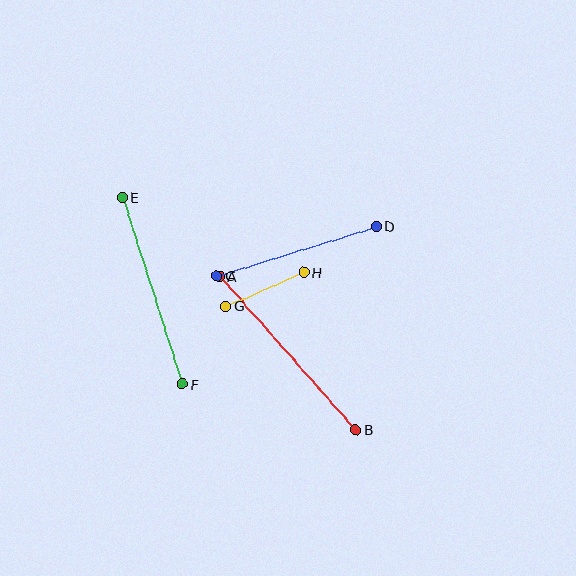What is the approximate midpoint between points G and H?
The midpoint is at approximately (265, 289) pixels.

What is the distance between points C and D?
The distance is approximately 167 pixels.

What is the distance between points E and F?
The distance is approximately 196 pixels.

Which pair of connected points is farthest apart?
Points A and B are farthest apart.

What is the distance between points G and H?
The distance is approximately 84 pixels.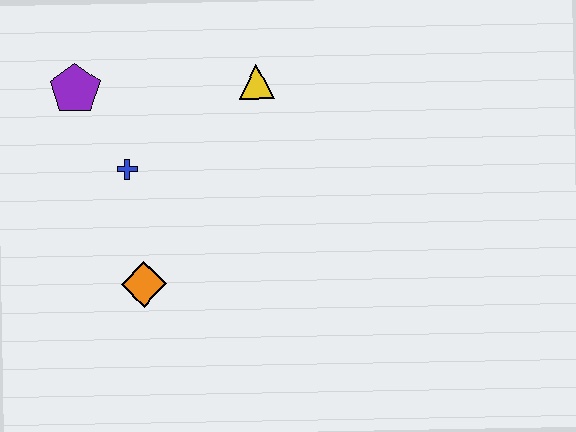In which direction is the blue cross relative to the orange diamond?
The blue cross is above the orange diamond.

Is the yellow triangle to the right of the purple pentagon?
Yes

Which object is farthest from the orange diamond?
The yellow triangle is farthest from the orange diamond.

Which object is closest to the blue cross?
The purple pentagon is closest to the blue cross.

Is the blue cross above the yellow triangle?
No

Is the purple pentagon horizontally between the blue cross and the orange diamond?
No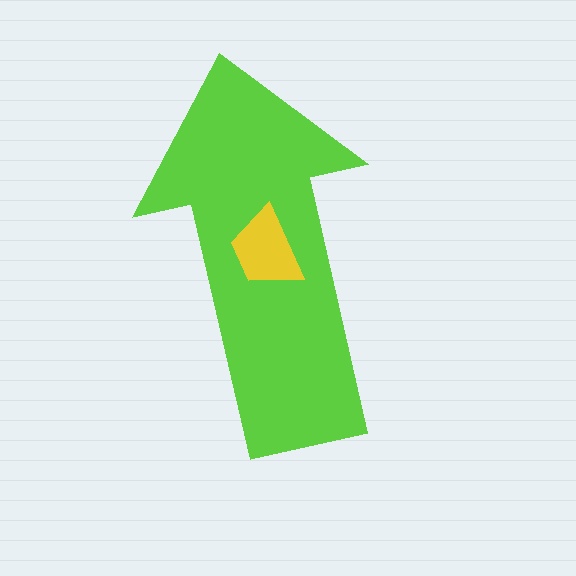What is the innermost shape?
The yellow trapezoid.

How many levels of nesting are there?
2.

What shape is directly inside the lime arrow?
The yellow trapezoid.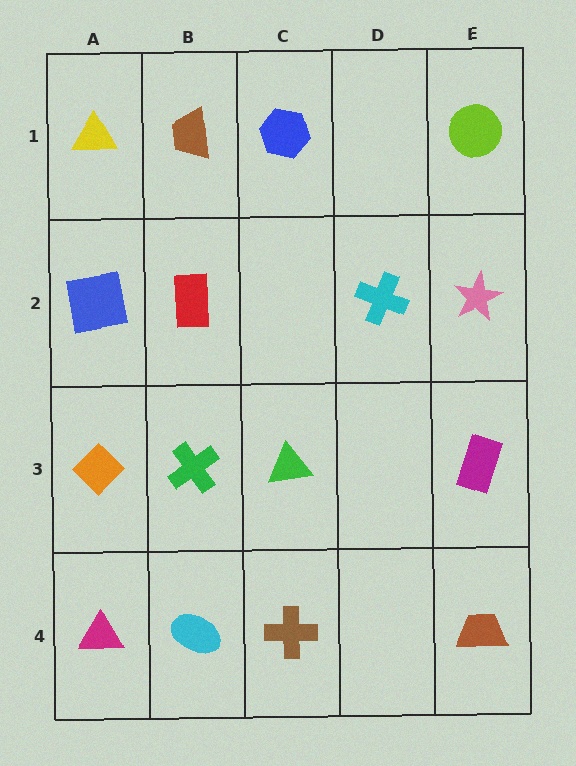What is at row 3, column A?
An orange diamond.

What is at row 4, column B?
A cyan ellipse.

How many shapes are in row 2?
4 shapes.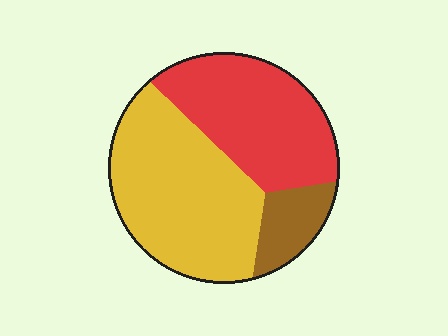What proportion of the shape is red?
Red covers around 40% of the shape.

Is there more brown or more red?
Red.